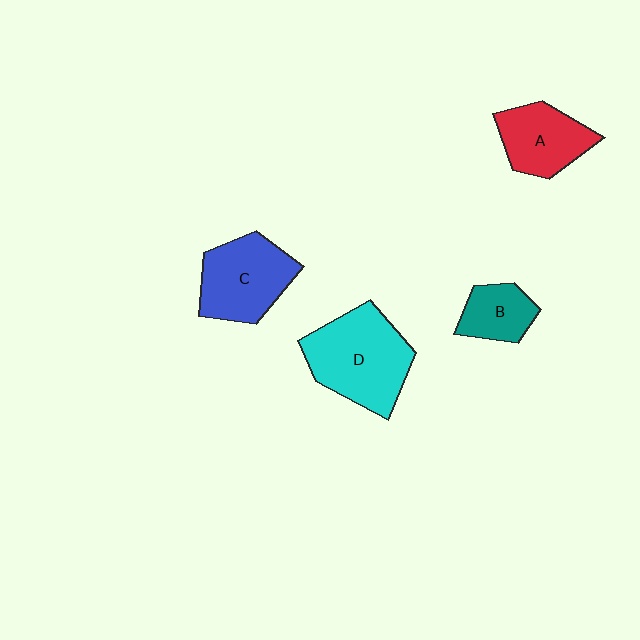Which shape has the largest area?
Shape D (cyan).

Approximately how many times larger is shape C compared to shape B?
Approximately 1.8 times.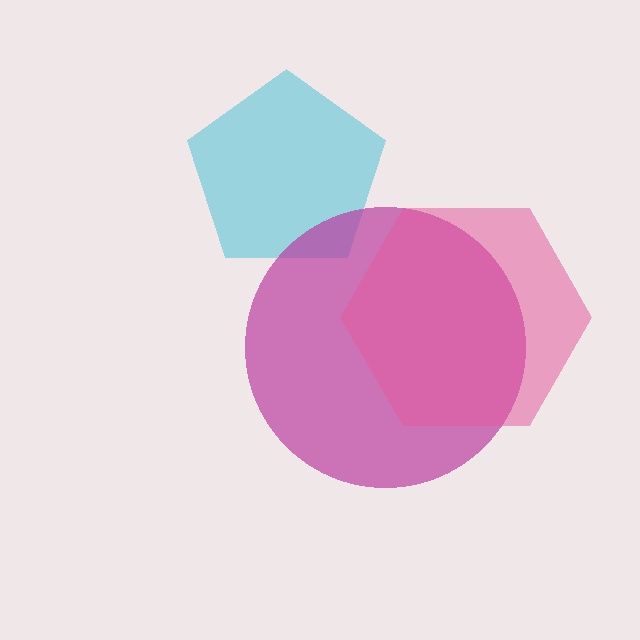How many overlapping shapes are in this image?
There are 3 overlapping shapes in the image.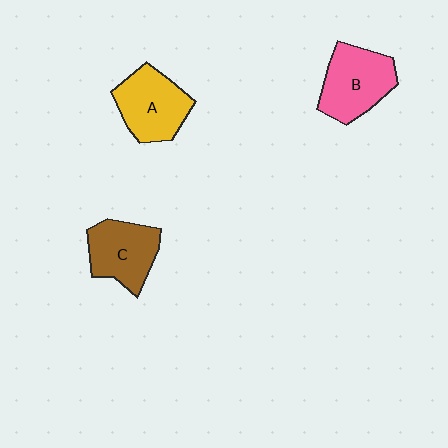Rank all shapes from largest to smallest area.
From largest to smallest: B (pink), A (yellow), C (brown).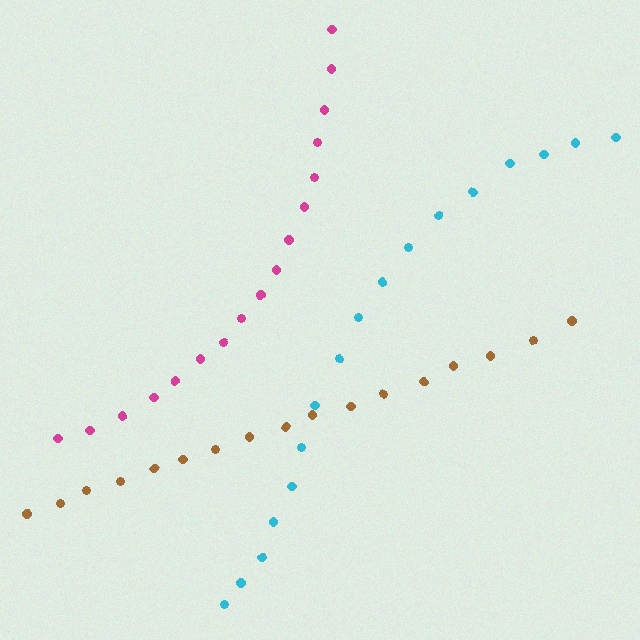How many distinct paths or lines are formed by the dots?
There are 3 distinct paths.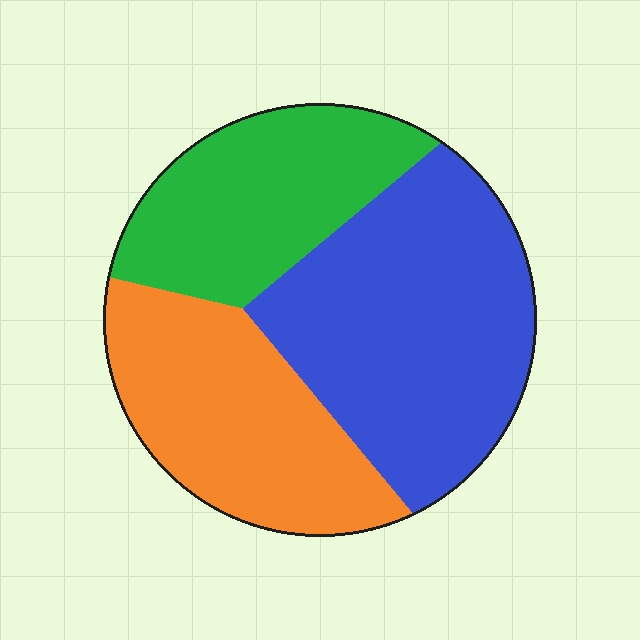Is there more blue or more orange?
Blue.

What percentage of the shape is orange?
Orange takes up between a quarter and a half of the shape.